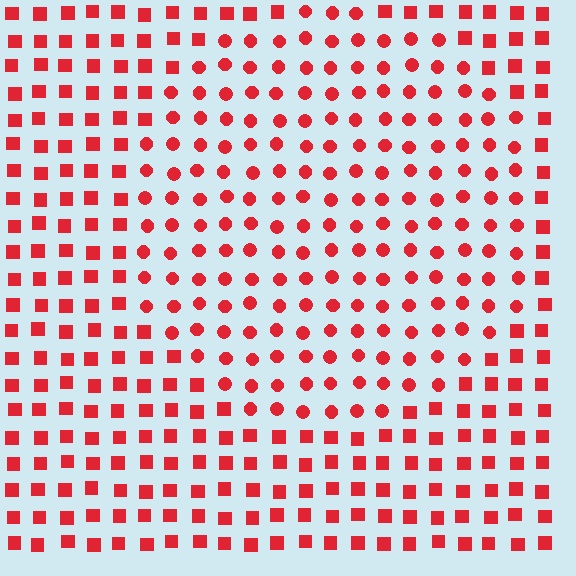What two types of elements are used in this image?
The image uses circles inside the circle region and squares outside it.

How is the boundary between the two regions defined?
The boundary is defined by a change in element shape: circles inside vs. squares outside. All elements share the same color and spacing.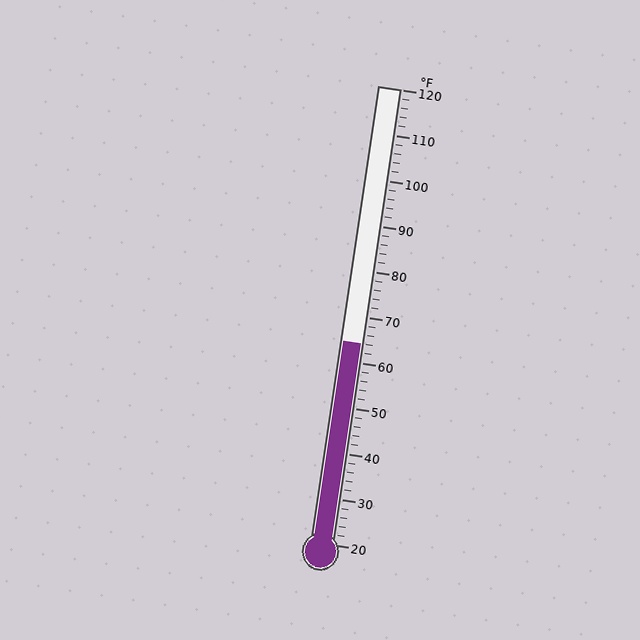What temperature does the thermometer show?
The thermometer shows approximately 64°F.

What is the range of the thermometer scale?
The thermometer scale ranges from 20°F to 120°F.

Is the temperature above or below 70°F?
The temperature is below 70°F.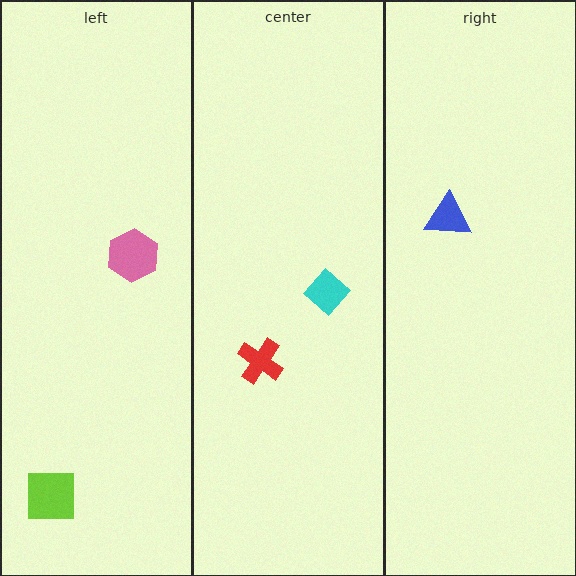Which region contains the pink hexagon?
The left region.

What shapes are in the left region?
The pink hexagon, the lime square.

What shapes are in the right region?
The blue triangle.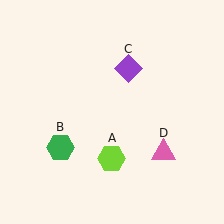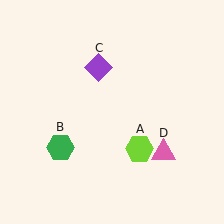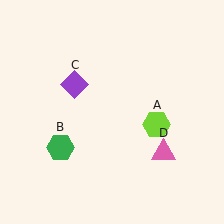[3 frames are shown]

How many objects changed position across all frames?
2 objects changed position: lime hexagon (object A), purple diamond (object C).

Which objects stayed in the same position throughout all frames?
Green hexagon (object B) and pink triangle (object D) remained stationary.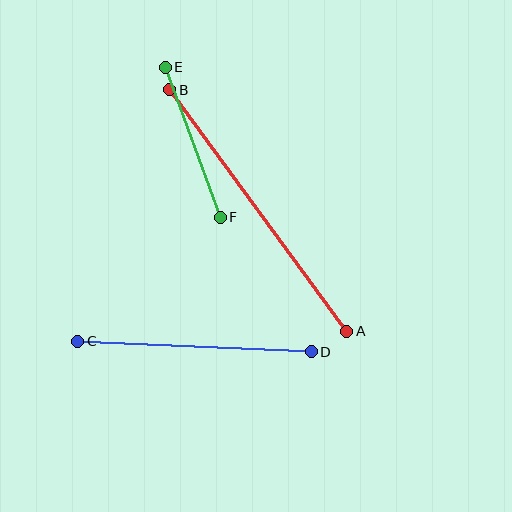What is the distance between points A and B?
The distance is approximately 300 pixels.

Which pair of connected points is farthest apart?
Points A and B are farthest apart.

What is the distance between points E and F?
The distance is approximately 160 pixels.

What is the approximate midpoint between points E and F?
The midpoint is at approximately (193, 142) pixels.